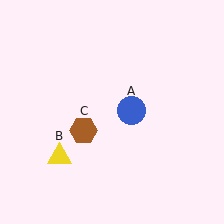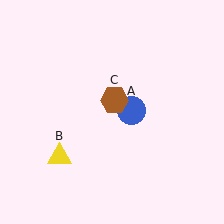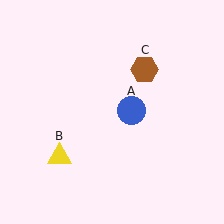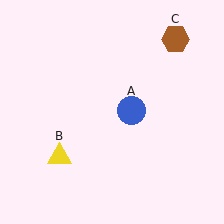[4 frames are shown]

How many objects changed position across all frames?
1 object changed position: brown hexagon (object C).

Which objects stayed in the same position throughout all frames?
Blue circle (object A) and yellow triangle (object B) remained stationary.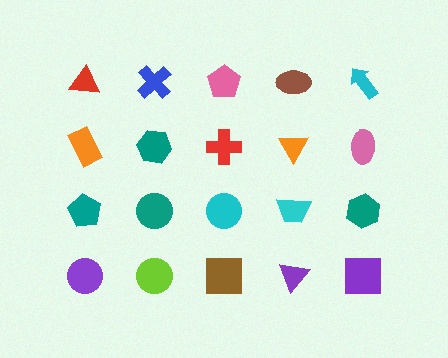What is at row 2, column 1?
An orange rectangle.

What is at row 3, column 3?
A cyan circle.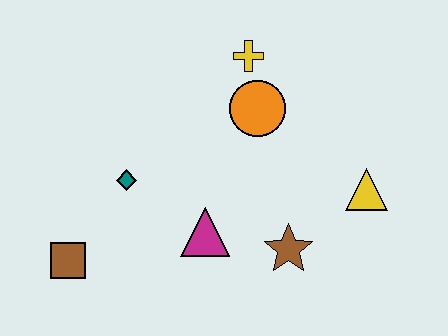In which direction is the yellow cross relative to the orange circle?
The yellow cross is above the orange circle.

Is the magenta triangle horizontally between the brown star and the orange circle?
No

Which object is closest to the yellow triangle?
The brown star is closest to the yellow triangle.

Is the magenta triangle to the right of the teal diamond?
Yes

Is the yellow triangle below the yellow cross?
Yes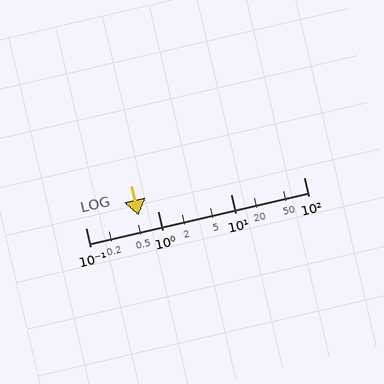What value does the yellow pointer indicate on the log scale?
The pointer indicates approximately 0.54.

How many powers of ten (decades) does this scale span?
The scale spans 3 decades, from 0.1 to 100.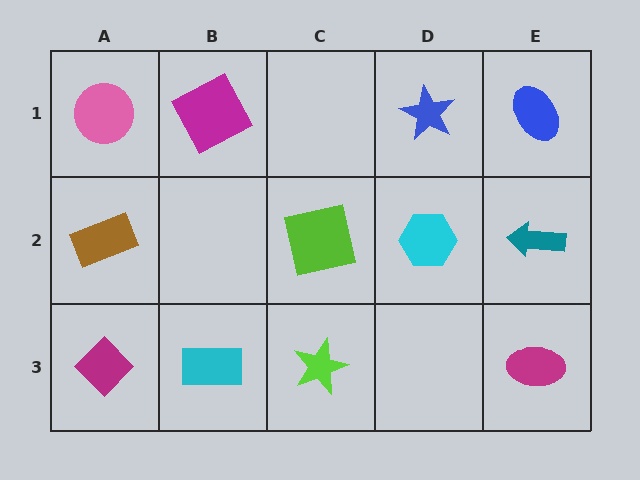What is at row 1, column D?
A blue star.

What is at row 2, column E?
A teal arrow.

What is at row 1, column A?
A pink circle.